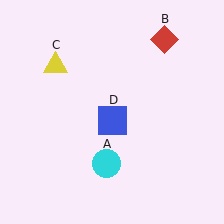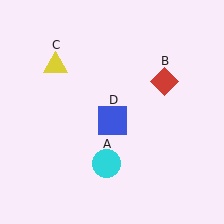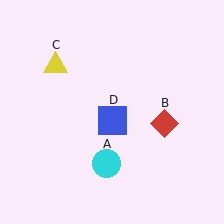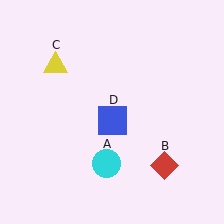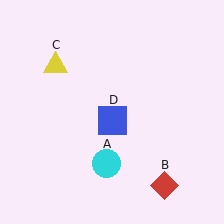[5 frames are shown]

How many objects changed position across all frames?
1 object changed position: red diamond (object B).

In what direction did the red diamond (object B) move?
The red diamond (object B) moved down.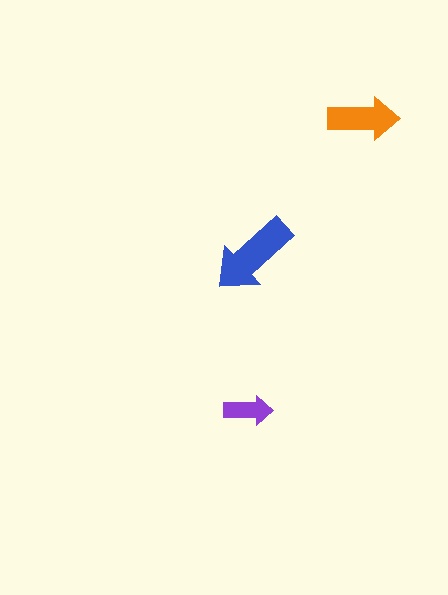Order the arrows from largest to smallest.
the blue one, the orange one, the purple one.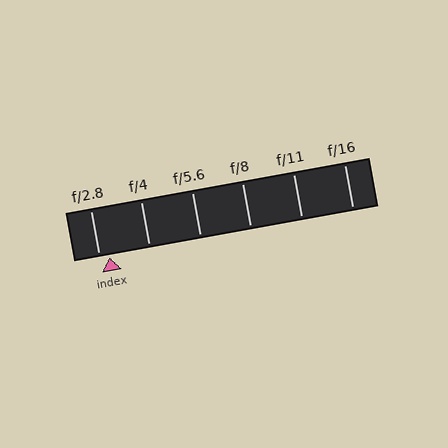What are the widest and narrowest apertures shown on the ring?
The widest aperture shown is f/2.8 and the narrowest is f/16.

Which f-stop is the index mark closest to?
The index mark is closest to f/2.8.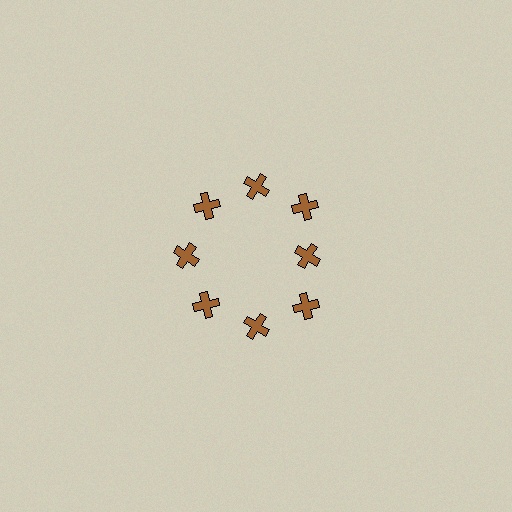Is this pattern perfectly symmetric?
No. The 8 brown crosses are arranged in a ring, but one element near the 3 o'clock position is pulled inward toward the center, breaking the 8-fold rotational symmetry.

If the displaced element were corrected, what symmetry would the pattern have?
It would have 8-fold rotational symmetry — the pattern would map onto itself every 45 degrees.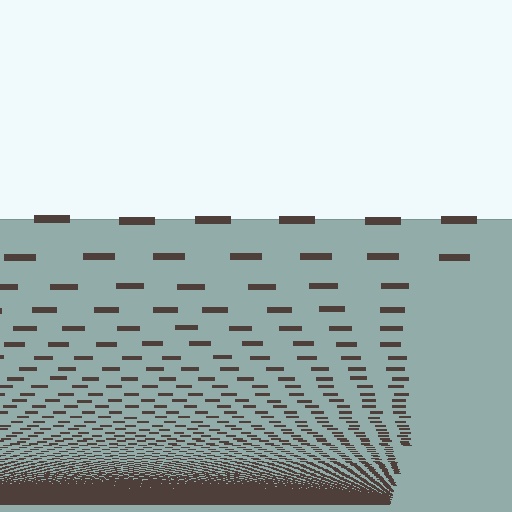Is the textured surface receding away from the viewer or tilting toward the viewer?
The surface appears to tilt toward the viewer. Texture elements get larger and sparser toward the top.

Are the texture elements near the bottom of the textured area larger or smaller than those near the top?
Smaller. The gradient is inverted — elements near the bottom are smaller and denser.